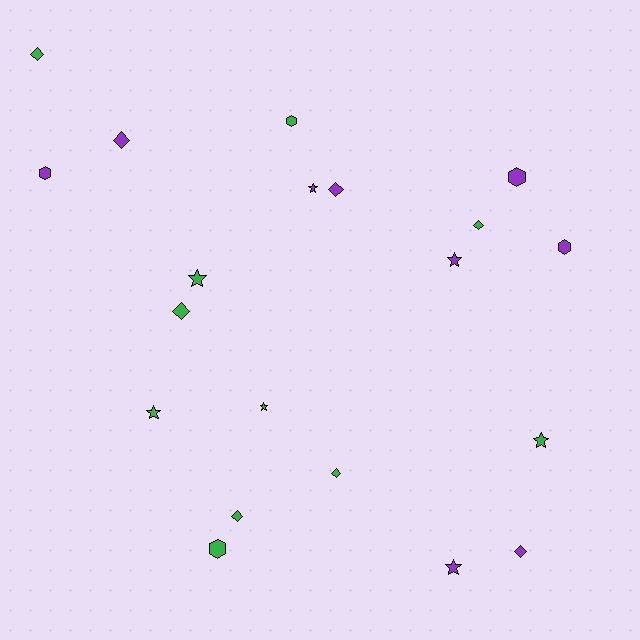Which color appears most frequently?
Green, with 11 objects.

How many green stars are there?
There are 4 green stars.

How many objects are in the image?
There are 20 objects.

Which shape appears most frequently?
Diamond, with 8 objects.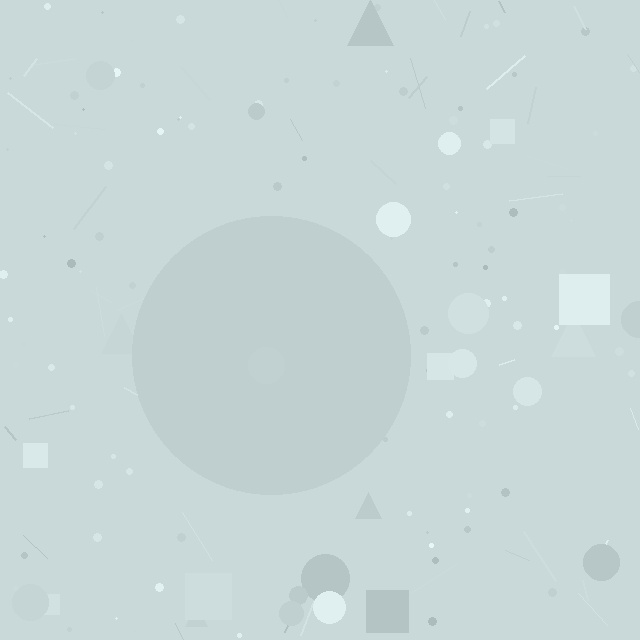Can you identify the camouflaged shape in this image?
The camouflaged shape is a circle.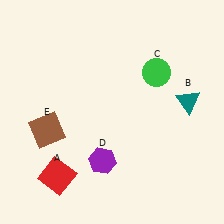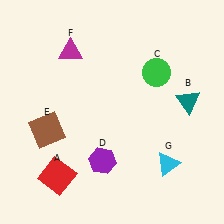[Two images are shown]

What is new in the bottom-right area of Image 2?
A cyan triangle (G) was added in the bottom-right area of Image 2.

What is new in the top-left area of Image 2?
A magenta triangle (F) was added in the top-left area of Image 2.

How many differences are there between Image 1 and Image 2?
There are 2 differences between the two images.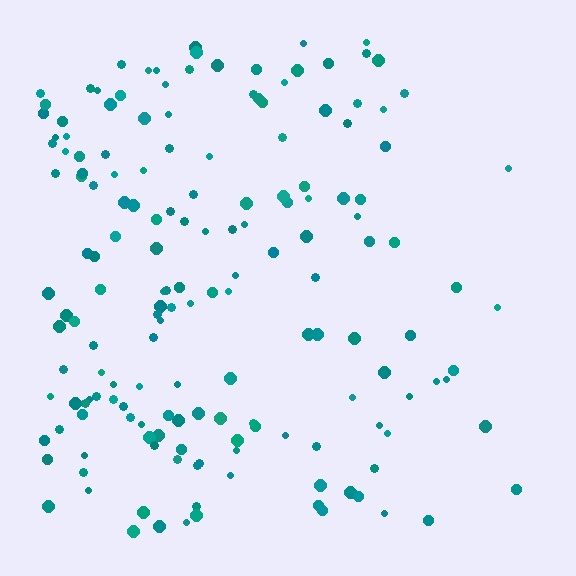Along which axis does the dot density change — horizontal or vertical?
Horizontal.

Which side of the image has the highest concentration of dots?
The left.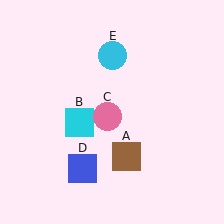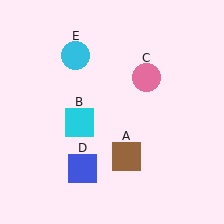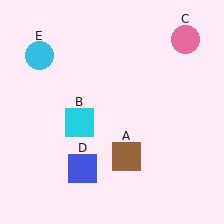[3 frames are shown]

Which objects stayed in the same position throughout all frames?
Brown square (object A) and cyan square (object B) and blue square (object D) remained stationary.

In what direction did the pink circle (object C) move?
The pink circle (object C) moved up and to the right.